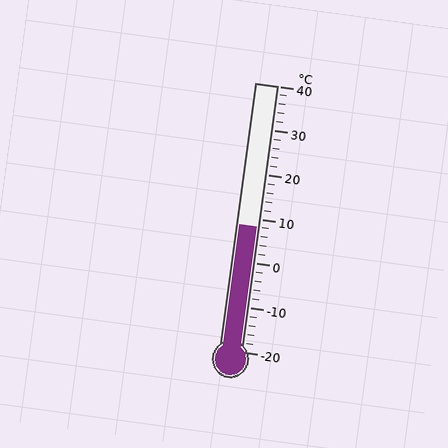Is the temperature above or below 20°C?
The temperature is below 20°C.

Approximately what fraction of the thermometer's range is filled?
The thermometer is filled to approximately 45% of its range.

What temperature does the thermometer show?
The thermometer shows approximately 8°C.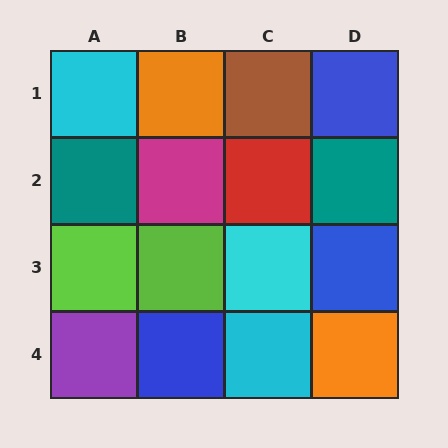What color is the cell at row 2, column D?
Teal.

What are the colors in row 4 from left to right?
Purple, blue, cyan, orange.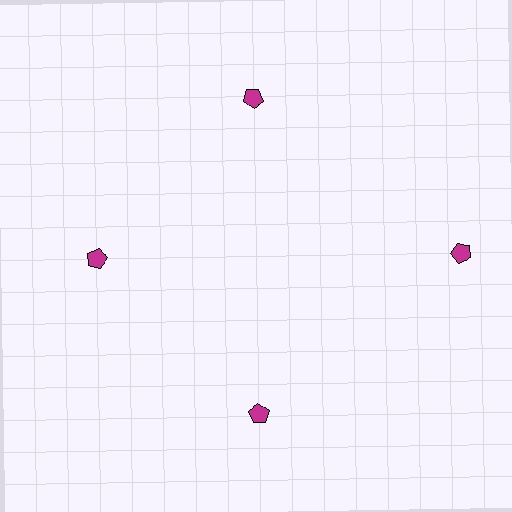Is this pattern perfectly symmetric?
No. The 4 magenta pentagons are arranged in a ring, but one element near the 3 o'clock position is pushed outward from the center, breaking the 4-fold rotational symmetry.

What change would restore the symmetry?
The symmetry would be restored by moving it inward, back onto the ring so that all 4 pentagons sit at equal angles and equal distance from the center.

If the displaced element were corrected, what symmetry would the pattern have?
It would have 4-fold rotational symmetry — the pattern would map onto itself every 90 degrees.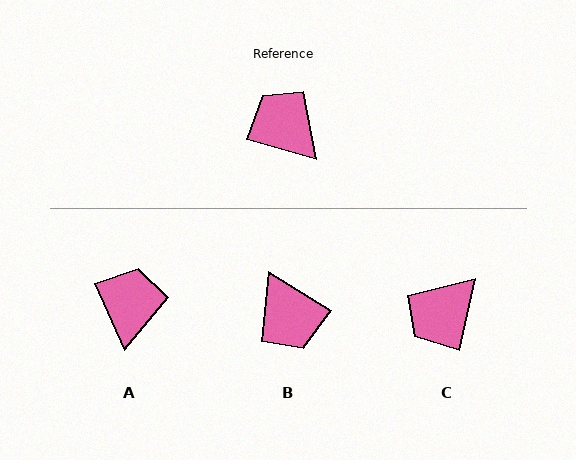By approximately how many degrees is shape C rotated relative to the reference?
Approximately 93 degrees counter-clockwise.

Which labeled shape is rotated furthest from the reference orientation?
B, about 164 degrees away.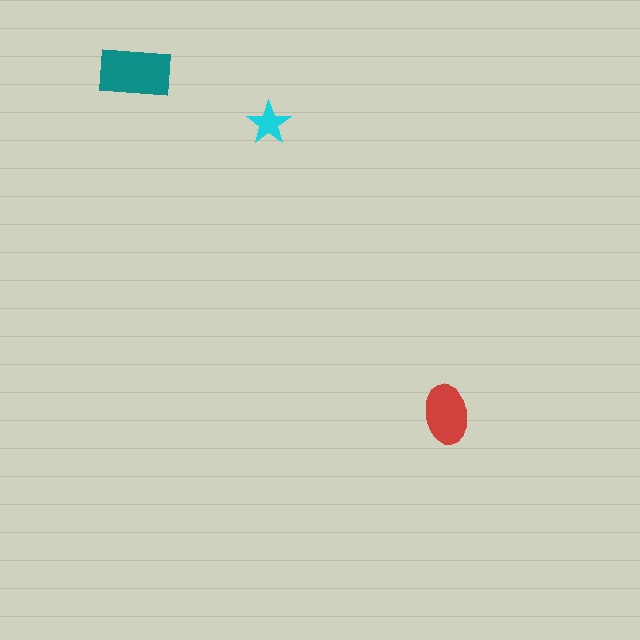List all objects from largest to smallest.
The teal rectangle, the red ellipse, the cyan star.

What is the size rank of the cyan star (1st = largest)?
3rd.